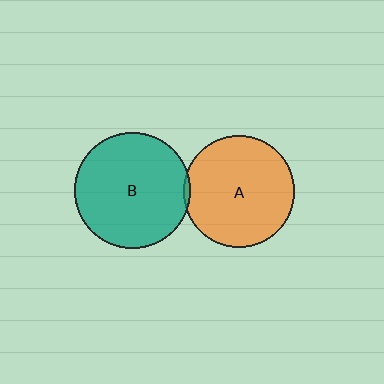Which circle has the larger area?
Circle B (teal).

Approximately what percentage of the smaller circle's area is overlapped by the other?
Approximately 5%.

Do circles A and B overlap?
Yes.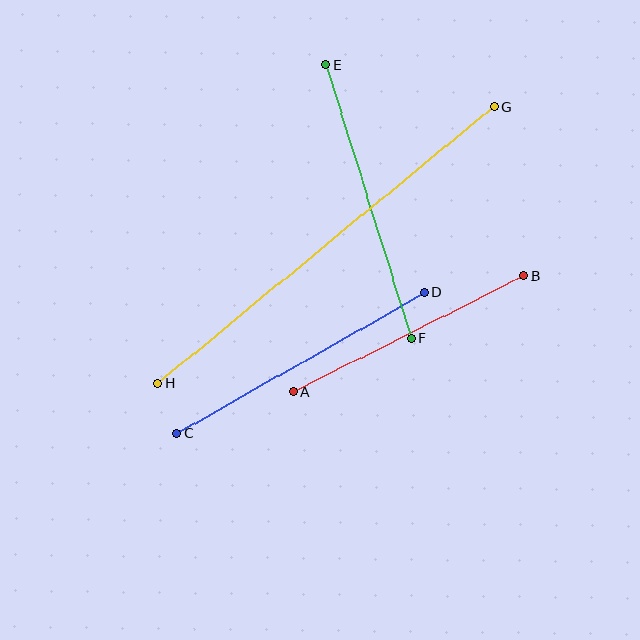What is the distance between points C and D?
The distance is approximately 286 pixels.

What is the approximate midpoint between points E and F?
The midpoint is at approximately (368, 202) pixels.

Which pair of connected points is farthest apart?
Points G and H are farthest apart.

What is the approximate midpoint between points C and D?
The midpoint is at approximately (300, 363) pixels.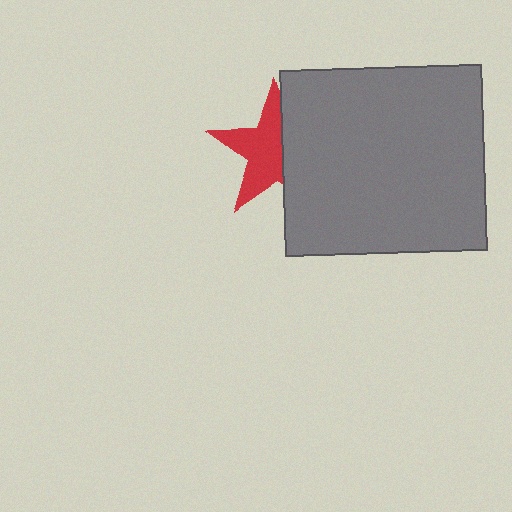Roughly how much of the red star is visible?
About half of it is visible (roughly 59%).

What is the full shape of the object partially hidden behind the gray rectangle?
The partially hidden object is a red star.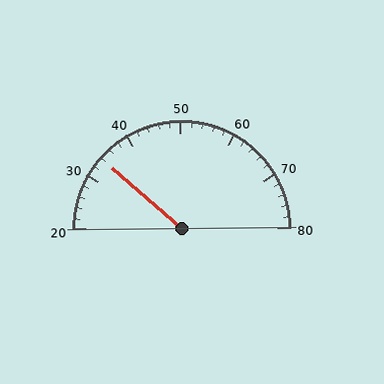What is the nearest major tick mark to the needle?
The nearest major tick mark is 30.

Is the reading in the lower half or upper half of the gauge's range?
The reading is in the lower half of the range (20 to 80).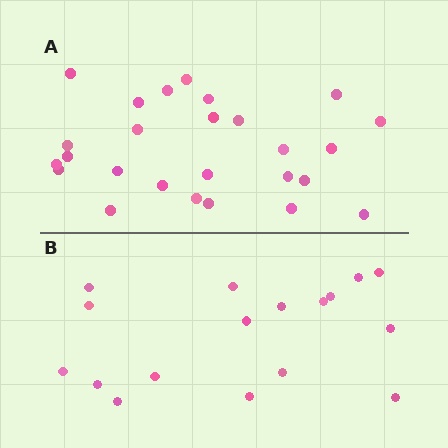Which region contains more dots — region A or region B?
Region A (the top region) has more dots.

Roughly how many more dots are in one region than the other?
Region A has roughly 8 or so more dots than region B.